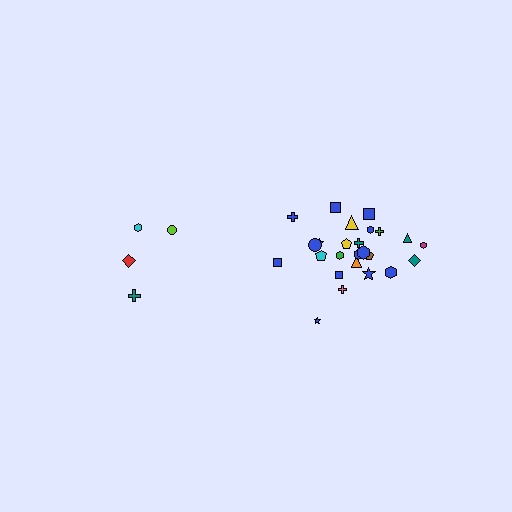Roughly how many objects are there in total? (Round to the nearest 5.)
Roughly 30 objects in total.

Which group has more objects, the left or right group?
The right group.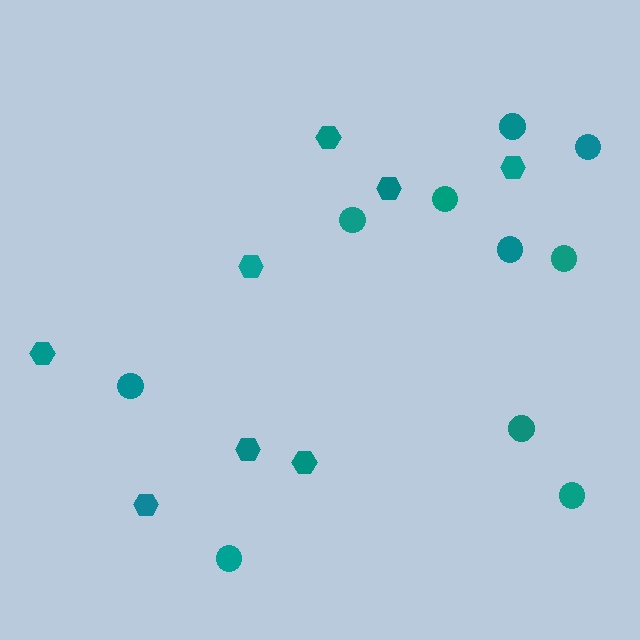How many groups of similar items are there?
There are 2 groups: one group of hexagons (8) and one group of circles (10).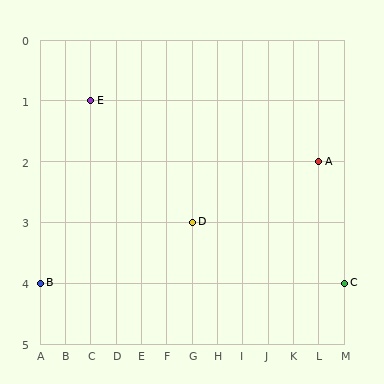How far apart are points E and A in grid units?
Points E and A are 9 columns and 1 row apart (about 9.1 grid units diagonally).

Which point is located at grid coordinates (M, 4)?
Point C is at (M, 4).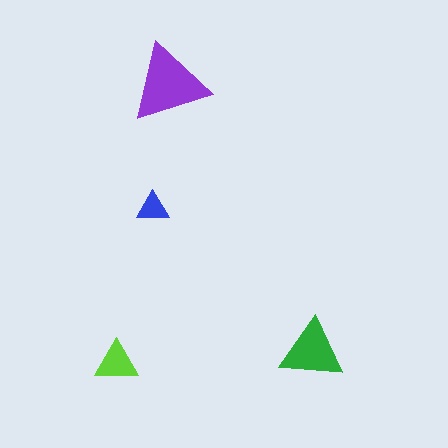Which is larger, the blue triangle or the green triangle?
The green one.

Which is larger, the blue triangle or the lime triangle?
The lime one.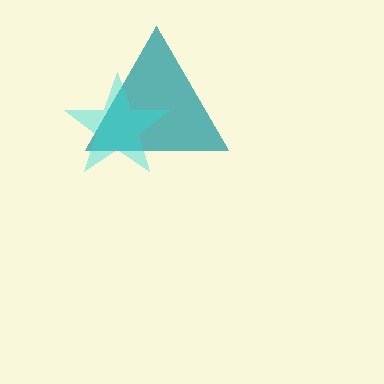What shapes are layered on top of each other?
The layered shapes are: a teal triangle, a cyan star.